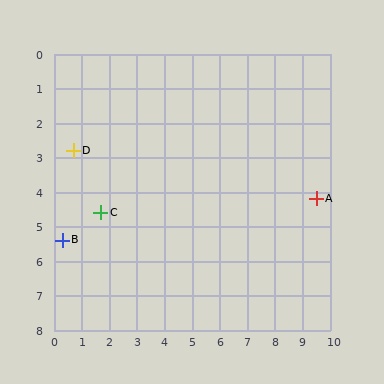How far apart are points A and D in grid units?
Points A and D are about 8.9 grid units apart.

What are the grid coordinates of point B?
Point B is at approximately (0.3, 5.4).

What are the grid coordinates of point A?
Point A is at approximately (9.5, 4.2).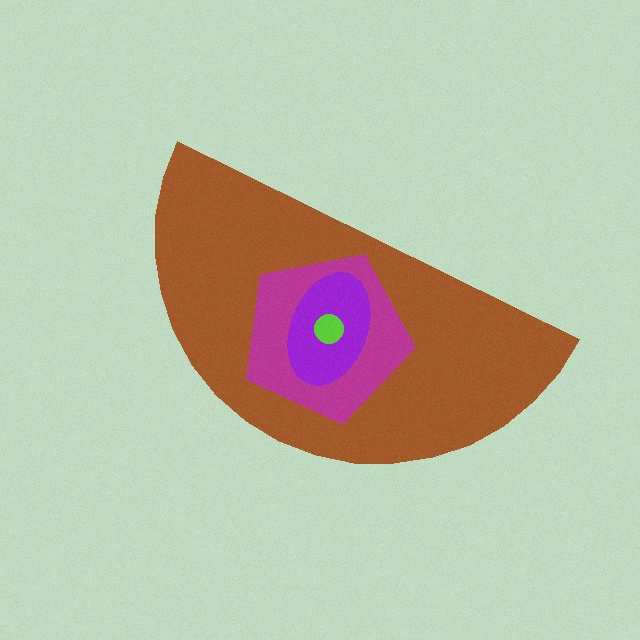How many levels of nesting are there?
4.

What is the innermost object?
The lime circle.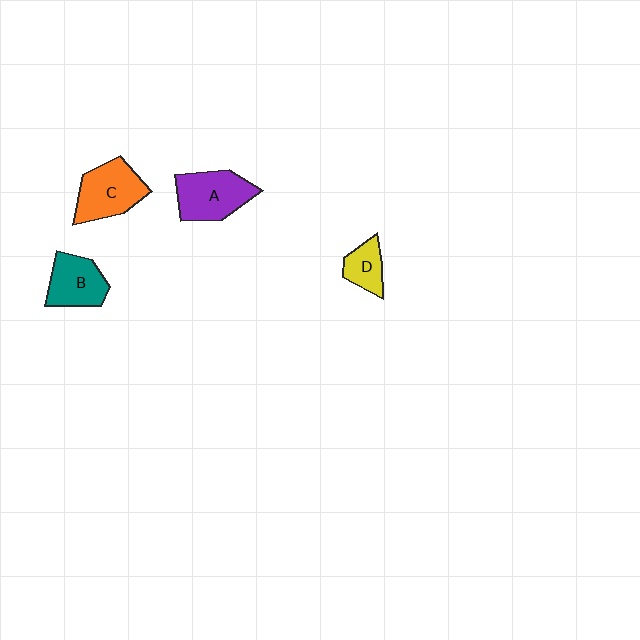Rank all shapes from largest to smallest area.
From largest to smallest: A (purple), C (orange), B (teal), D (yellow).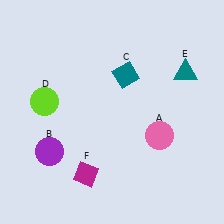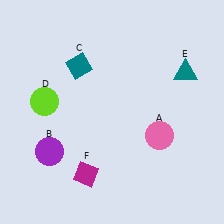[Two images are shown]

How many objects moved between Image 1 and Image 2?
1 object moved between the two images.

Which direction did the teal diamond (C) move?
The teal diamond (C) moved left.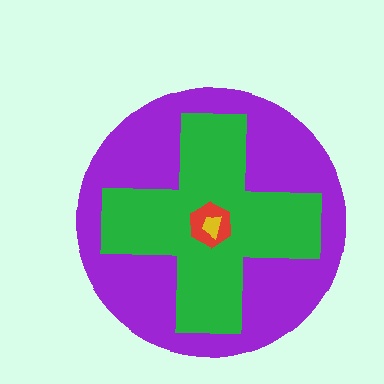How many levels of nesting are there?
4.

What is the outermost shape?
The purple circle.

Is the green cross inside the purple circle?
Yes.